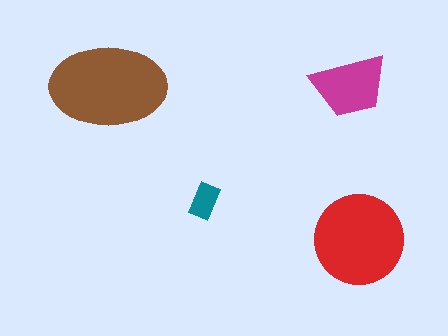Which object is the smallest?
The teal rectangle.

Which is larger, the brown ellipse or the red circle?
The brown ellipse.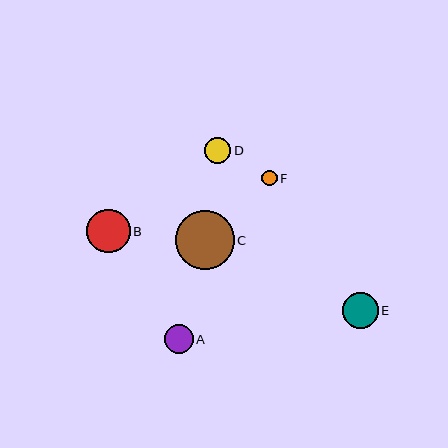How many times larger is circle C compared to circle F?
Circle C is approximately 3.8 times the size of circle F.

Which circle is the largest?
Circle C is the largest with a size of approximately 59 pixels.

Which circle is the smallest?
Circle F is the smallest with a size of approximately 15 pixels.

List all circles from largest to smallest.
From largest to smallest: C, B, E, A, D, F.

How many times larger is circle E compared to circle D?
Circle E is approximately 1.4 times the size of circle D.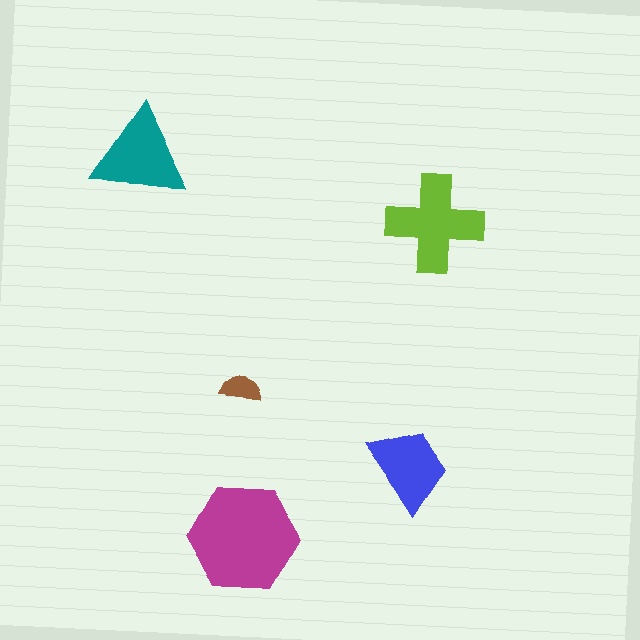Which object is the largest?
The magenta hexagon.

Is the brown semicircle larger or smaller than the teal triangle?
Smaller.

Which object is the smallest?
The brown semicircle.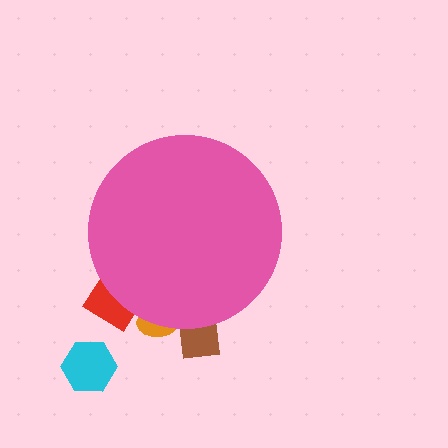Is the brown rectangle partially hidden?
Yes, the brown rectangle is partially hidden behind the pink circle.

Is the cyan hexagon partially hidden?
No, the cyan hexagon is fully visible.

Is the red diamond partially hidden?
Yes, the red diamond is partially hidden behind the pink circle.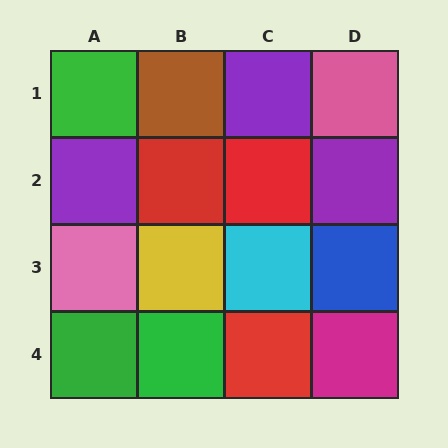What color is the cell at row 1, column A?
Green.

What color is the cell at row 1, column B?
Brown.